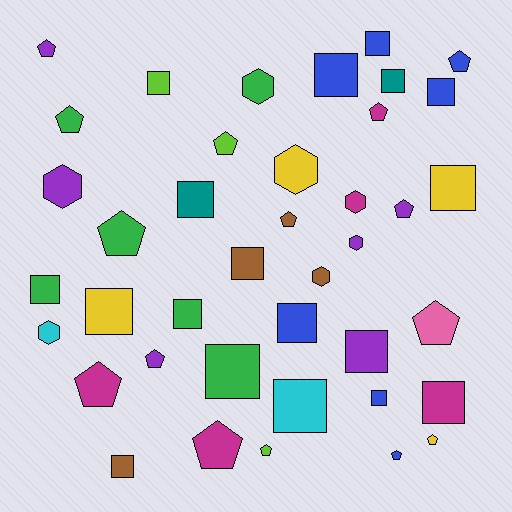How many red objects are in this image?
There are no red objects.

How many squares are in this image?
There are 18 squares.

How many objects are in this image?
There are 40 objects.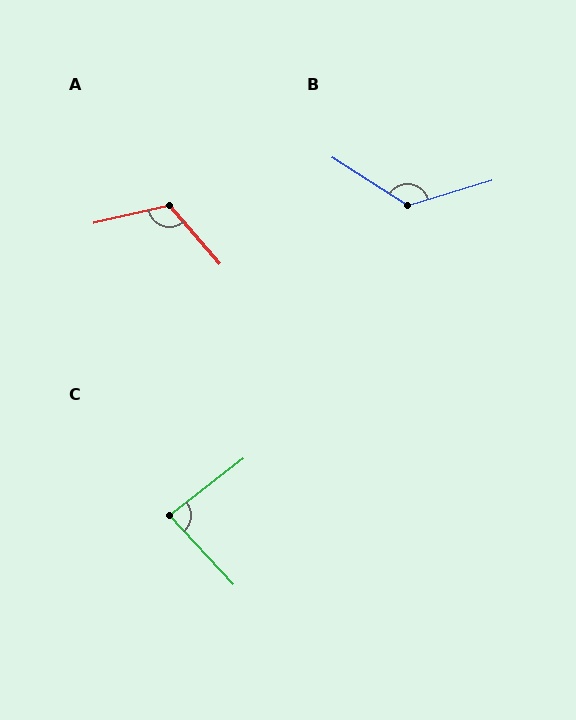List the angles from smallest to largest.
C (85°), A (117°), B (130°).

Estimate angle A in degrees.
Approximately 117 degrees.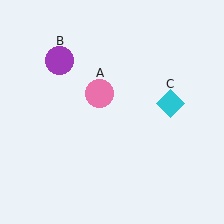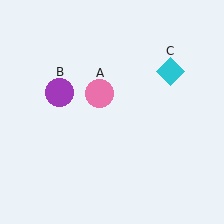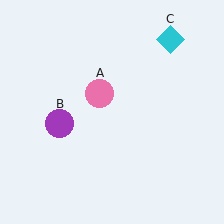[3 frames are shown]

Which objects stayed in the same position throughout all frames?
Pink circle (object A) remained stationary.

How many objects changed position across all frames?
2 objects changed position: purple circle (object B), cyan diamond (object C).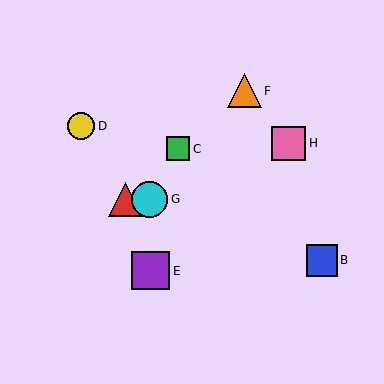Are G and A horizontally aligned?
Yes, both are at y≈199.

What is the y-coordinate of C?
Object C is at y≈149.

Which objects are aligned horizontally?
Objects A, G are aligned horizontally.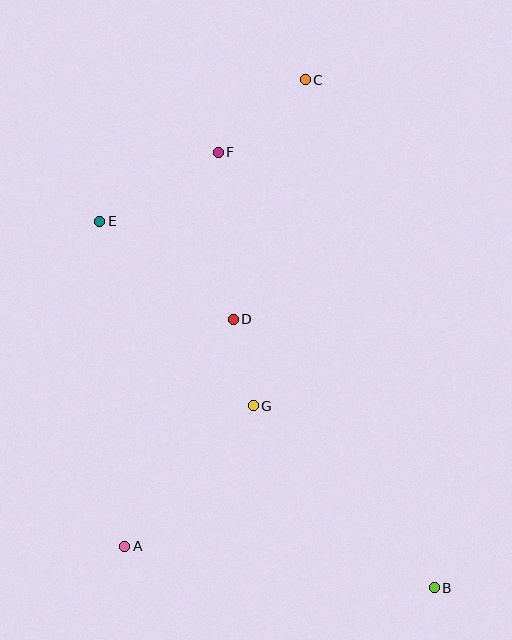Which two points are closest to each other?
Points D and G are closest to each other.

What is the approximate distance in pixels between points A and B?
The distance between A and B is approximately 312 pixels.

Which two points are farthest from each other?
Points B and C are farthest from each other.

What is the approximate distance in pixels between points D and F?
The distance between D and F is approximately 168 pixels.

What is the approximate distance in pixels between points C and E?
The distance between C and E is approximately 250 pixels.